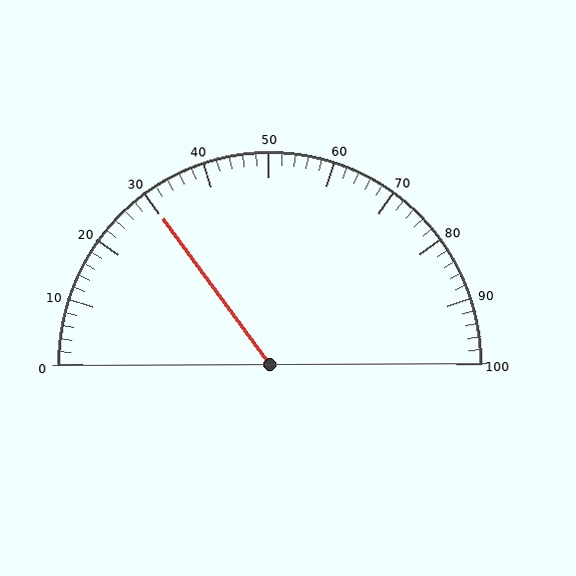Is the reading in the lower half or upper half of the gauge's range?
The reading is in the lower half of the range (0 to 100).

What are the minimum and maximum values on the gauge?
The gauge ranges from 0 to 100.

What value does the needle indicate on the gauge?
The needle indicates approximately 30.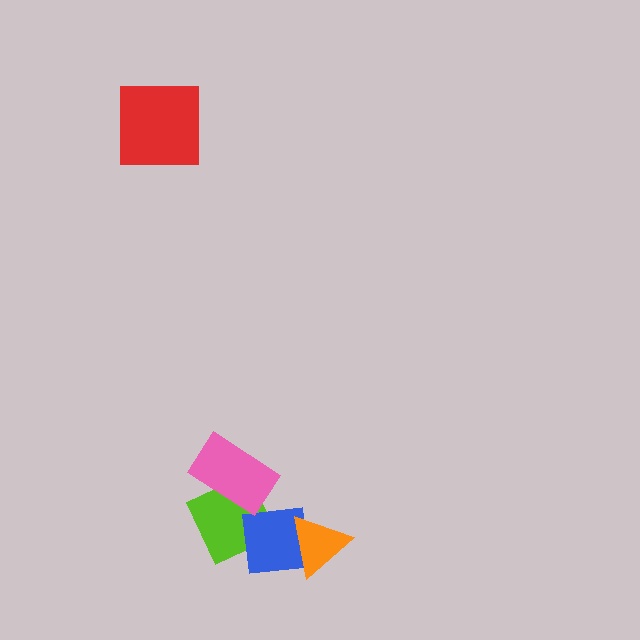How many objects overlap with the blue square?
2 objects overlap with the blue square.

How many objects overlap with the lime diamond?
2 objects overlap with the lime diamond.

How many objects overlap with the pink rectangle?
1 object overlaps with the pink rectangle.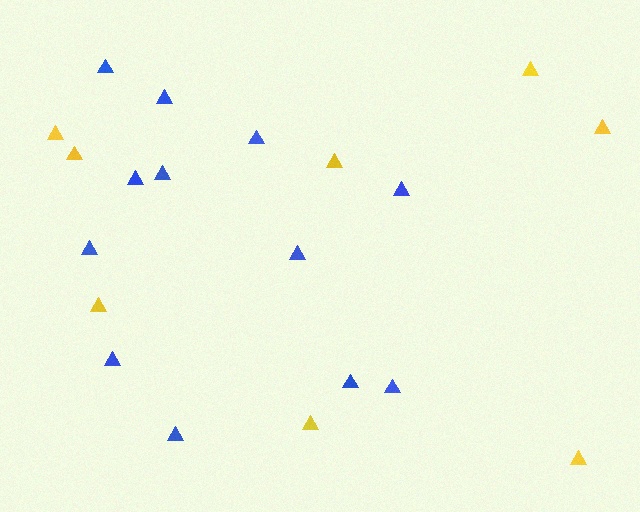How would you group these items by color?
There are 2 groups: one group of blue triangles (12) and one group of yellow triangles (8).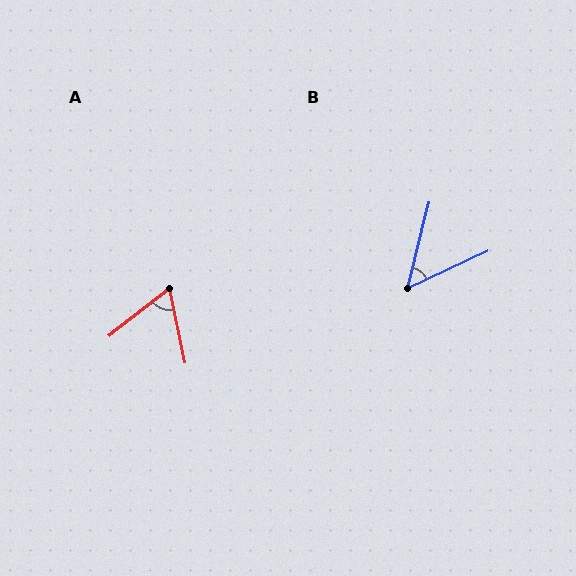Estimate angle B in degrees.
Approximately 51 degrees.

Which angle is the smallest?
B, at approximately 51 degrees.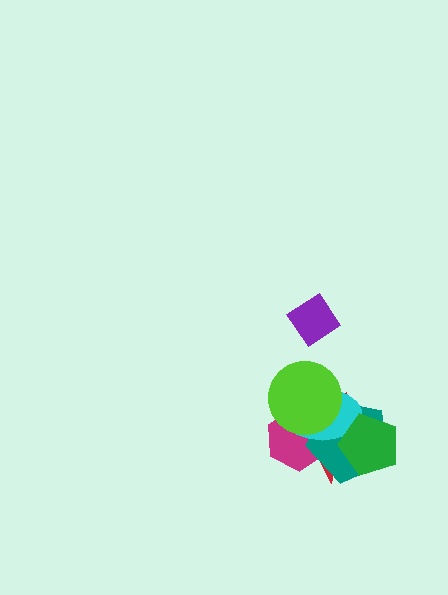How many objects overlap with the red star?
5 objects overlap with the red star.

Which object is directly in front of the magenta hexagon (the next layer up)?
The teal pentagon is directly in front of the magenta hexagon.